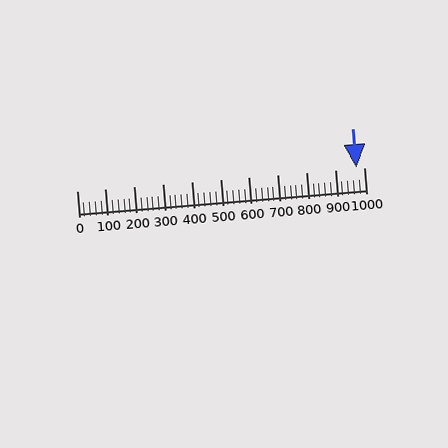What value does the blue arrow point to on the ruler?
The blue arrow points to approximately 974.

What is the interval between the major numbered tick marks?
The major tick marks are spaced 100 units apart.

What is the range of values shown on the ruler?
The ruler shows values from 0 to 1000.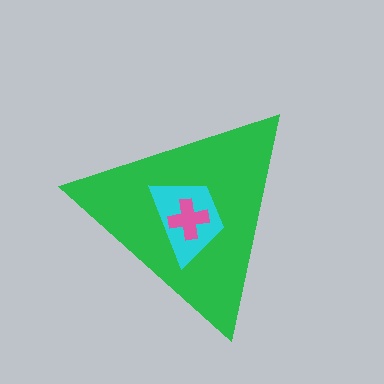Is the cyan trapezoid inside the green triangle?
Yes.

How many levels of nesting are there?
3.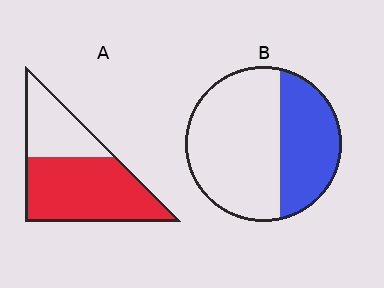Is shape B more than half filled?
No.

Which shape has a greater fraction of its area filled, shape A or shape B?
Shape A.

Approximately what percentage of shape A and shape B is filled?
A is approximately 65% and B is approximately 35%.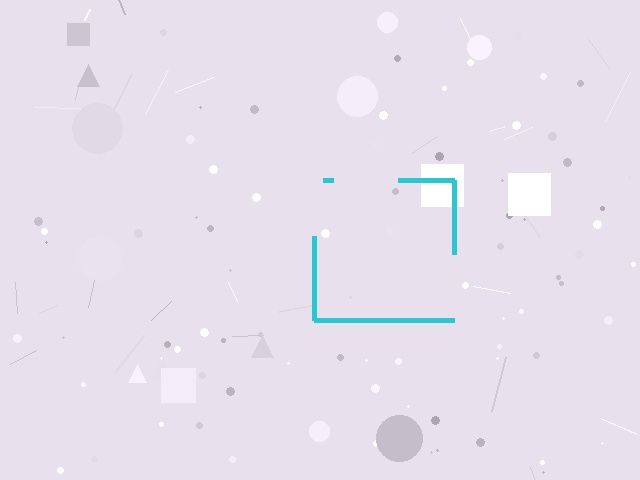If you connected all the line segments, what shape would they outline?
They would outline a square.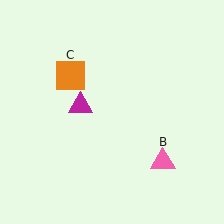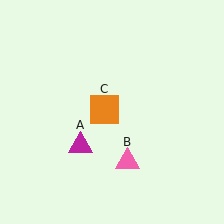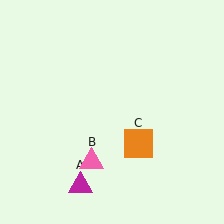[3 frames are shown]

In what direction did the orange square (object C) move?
The orange square (object C) moved down and to the right.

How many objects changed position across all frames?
3 objects changed position: magenta triangle (object A), pink triangle (object B), orange square (object C).